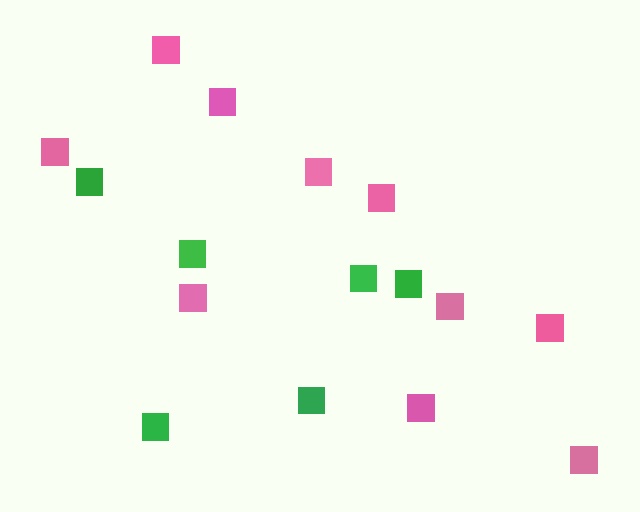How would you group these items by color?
There are 2 groups: one group of pink squares (10) and one group of green squares (6).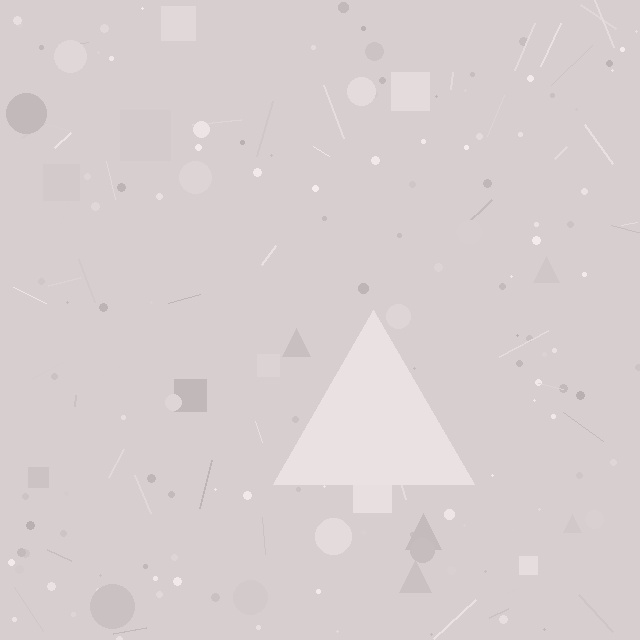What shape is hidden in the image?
A triangle is hidden in the image.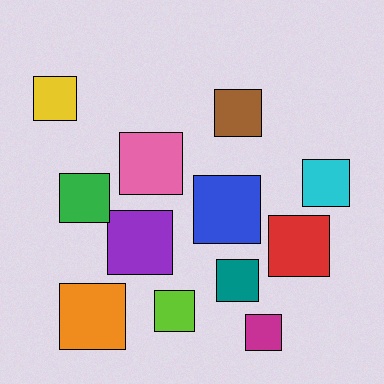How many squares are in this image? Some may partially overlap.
There are 12 squares.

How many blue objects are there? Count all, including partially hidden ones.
There is 1 blue object.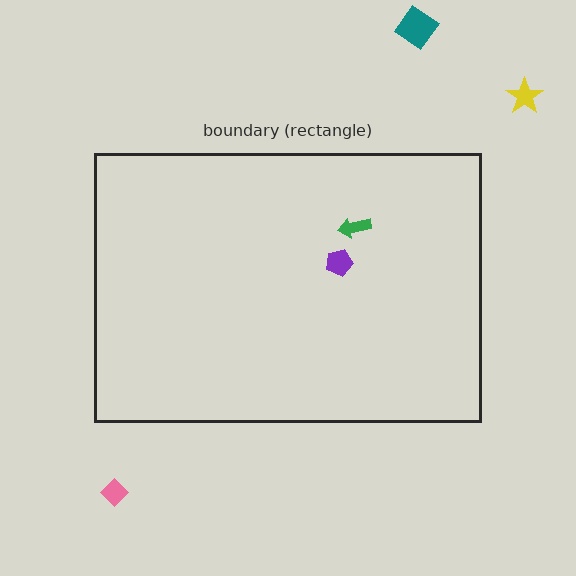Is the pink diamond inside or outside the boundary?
Outside.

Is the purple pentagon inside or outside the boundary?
Inside.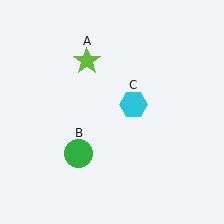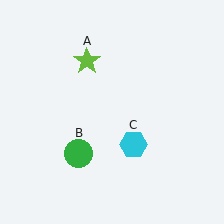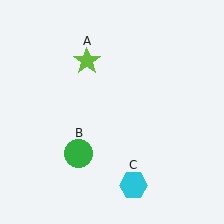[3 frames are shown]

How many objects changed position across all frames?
1 object changed position: cyan hexagon (object C).